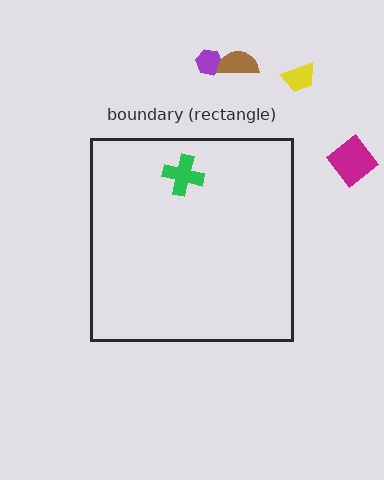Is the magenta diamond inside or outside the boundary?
Outside.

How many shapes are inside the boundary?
1 inside, 4 outside.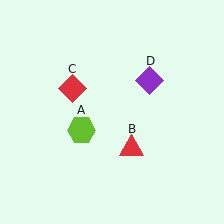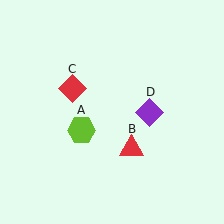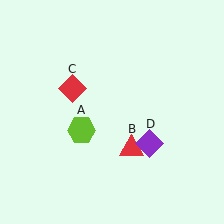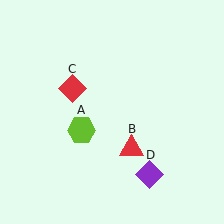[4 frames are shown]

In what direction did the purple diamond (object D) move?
The purple diamond (object D) moved down.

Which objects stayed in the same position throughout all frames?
Lime hexagon (object A) and red triangle (object B) and red diamond (object C) remained stationary.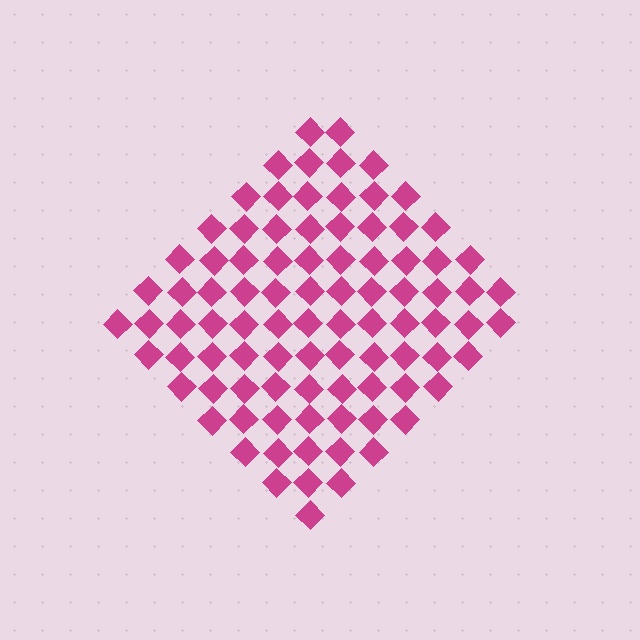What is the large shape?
The large shape is a diamond.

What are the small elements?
The small elements are diamonds.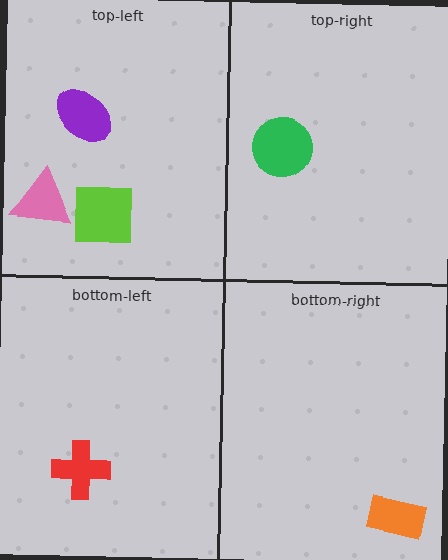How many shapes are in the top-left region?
3.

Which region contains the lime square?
The top-left region.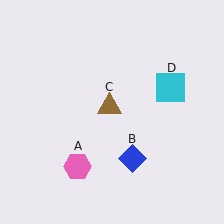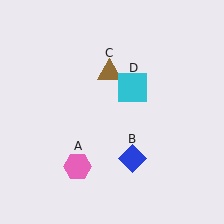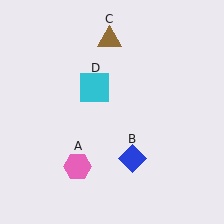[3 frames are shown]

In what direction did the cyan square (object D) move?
The cyan square (object D) moved left.